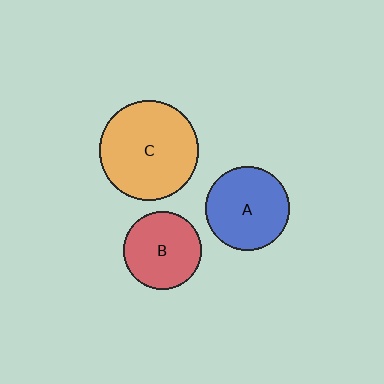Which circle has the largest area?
Circle C (orange).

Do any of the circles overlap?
No, none of the circles overlap.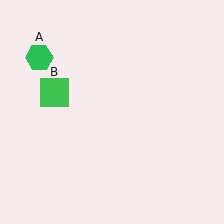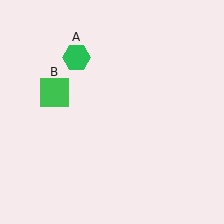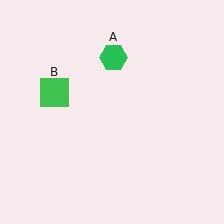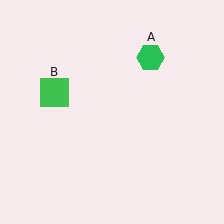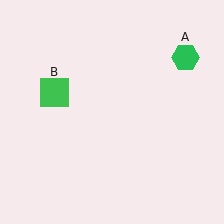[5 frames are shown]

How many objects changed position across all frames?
1 object changed position: green hexagon (object A).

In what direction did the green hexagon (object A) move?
The green hexagon (object A) moved right.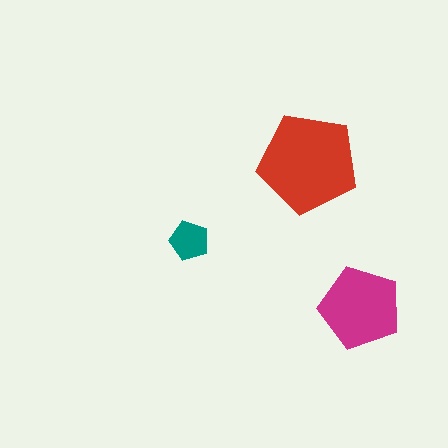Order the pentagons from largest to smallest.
the red one, the magenta one, the teal one.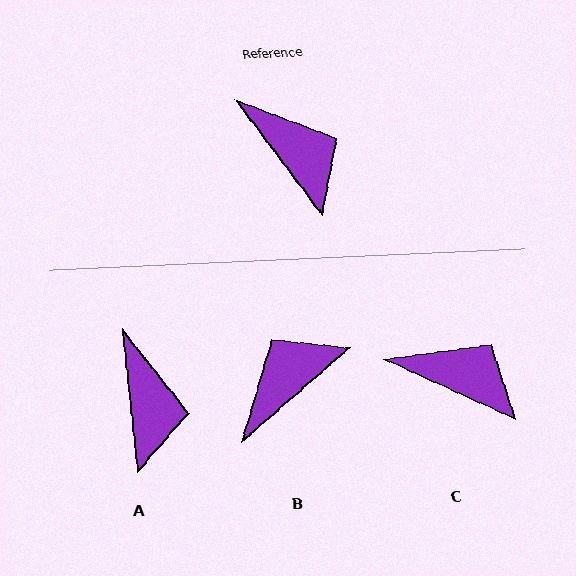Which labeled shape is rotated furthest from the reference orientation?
B, about 94 degrees away.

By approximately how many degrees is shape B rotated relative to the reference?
Approximately 94 degrees counter-clockwise.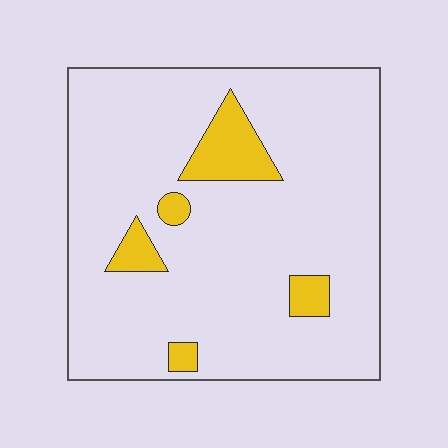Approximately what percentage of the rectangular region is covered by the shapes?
Approximately 10%.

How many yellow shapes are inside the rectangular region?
5.